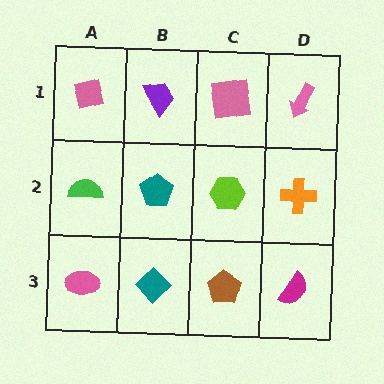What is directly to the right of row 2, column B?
A lime hexagon.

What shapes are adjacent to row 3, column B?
A teal pentagon (row 2, column B), a pink ellipse (row 3, column A), a brown pentagon (row 3, column C).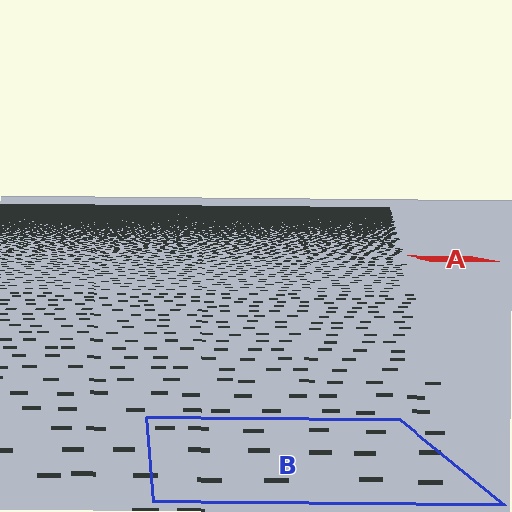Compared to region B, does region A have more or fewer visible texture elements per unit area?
Region A has more texture elements per unit area — they are packed more densely because it is farther away.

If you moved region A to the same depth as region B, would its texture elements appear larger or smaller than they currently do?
They would appear larger. At a closer depth, the same texture elements are projected at a bigger on-screen size.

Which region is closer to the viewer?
Region B is closer. The texture elements there are larger and more spread out.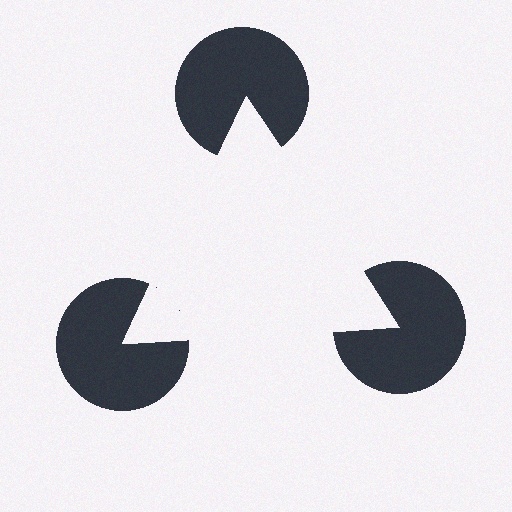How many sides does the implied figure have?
3 sides.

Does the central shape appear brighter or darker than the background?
It typically appears slightly brighter than the background, even though no actual brightness change is drawn.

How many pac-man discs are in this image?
There are 3 — one at each vertex of the illusory triangle.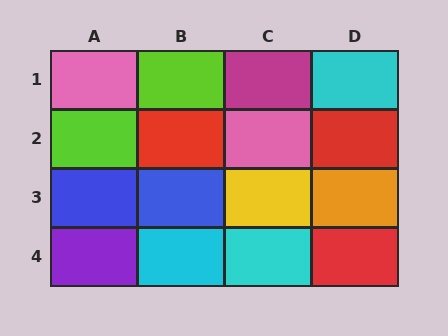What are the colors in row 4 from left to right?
Purple, cyan, cyan, red.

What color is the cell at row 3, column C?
Yellow.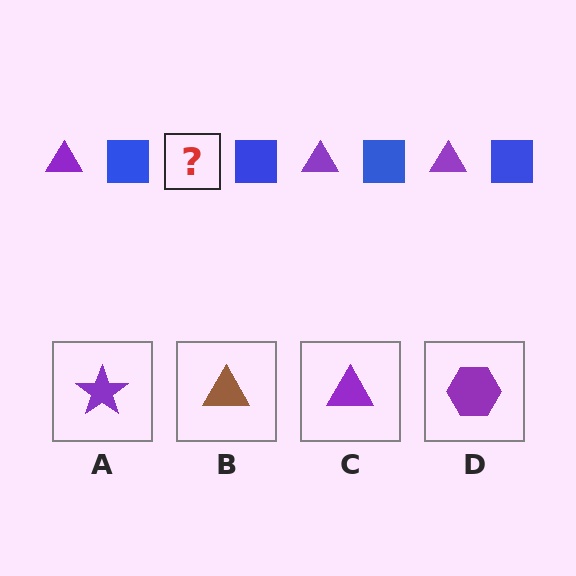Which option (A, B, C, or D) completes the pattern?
C.